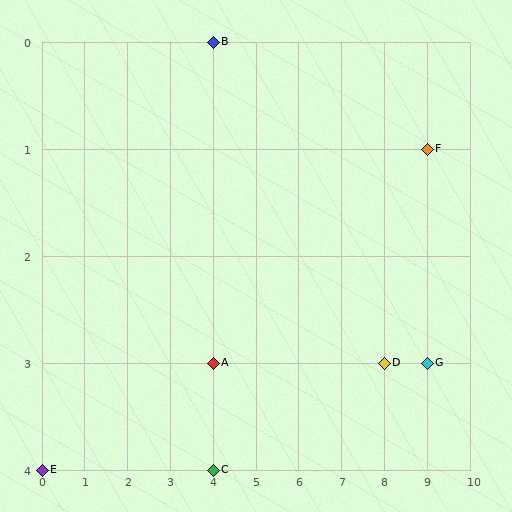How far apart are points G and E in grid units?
Points G and E are 9 columns and 1 row apart (about 9.1 grid units diagonally).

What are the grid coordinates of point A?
Point A is at grid coordinates (4, 3).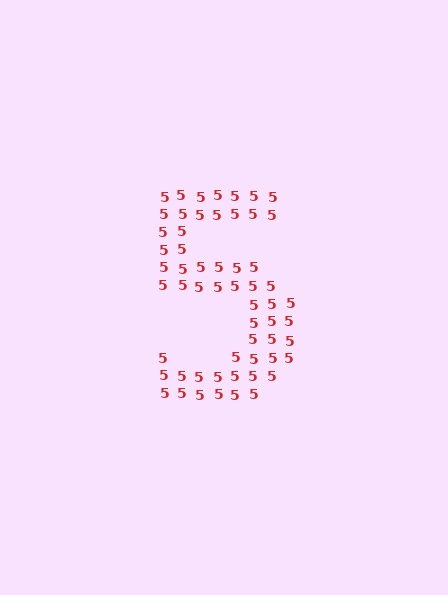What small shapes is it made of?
It is made of small digit 5's.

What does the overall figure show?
The overall figure shows the digit 5.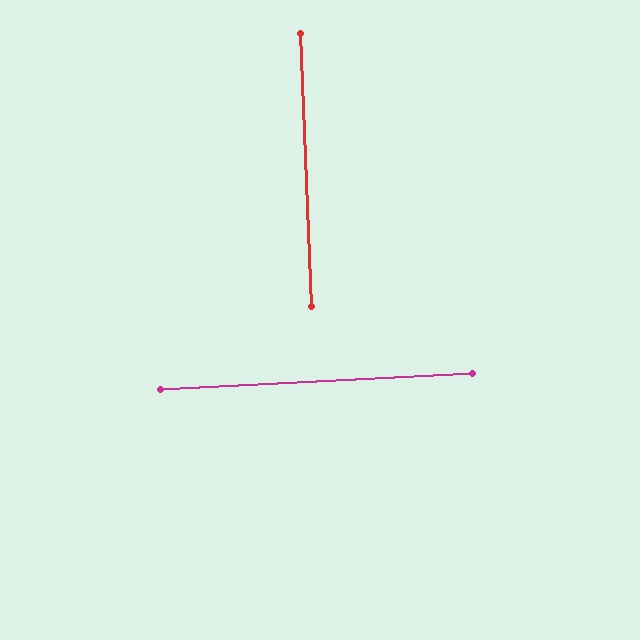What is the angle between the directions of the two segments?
Approximately 89 degrees.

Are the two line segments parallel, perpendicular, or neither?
Perpendicular — they meet at approximately 89°.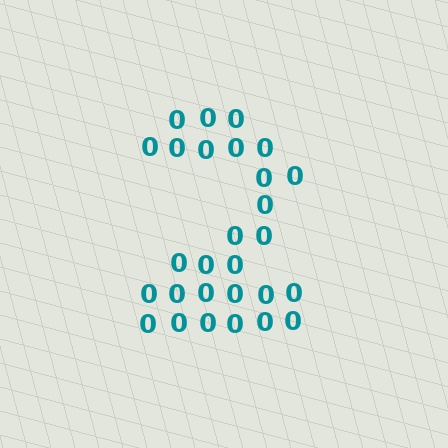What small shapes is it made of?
It is made of small digit 0's.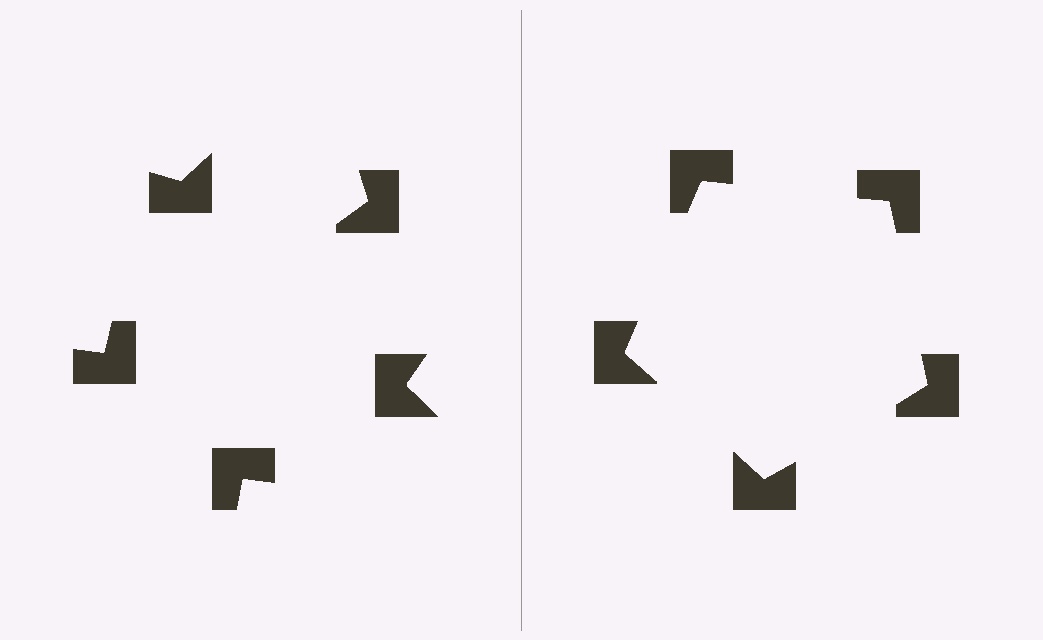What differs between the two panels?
The notched squares are positioned identically on both sides; only the wedge orientations differ. On the right they align to a pentagon; on the left they are misaligned.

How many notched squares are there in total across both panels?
10 — 5 on each side.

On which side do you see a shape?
An illusory pentagon appears on the right side. On the left side the wedge cuts are rotated, so no coherent shape forms.